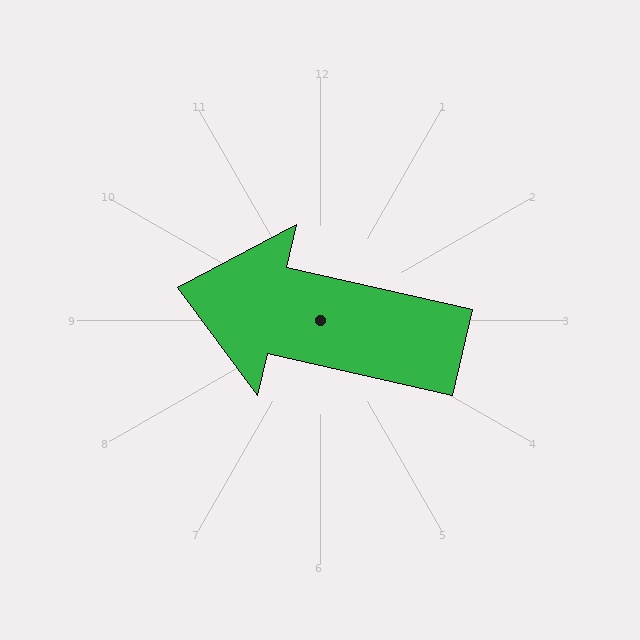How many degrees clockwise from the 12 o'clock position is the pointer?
Approximately 283 degrees.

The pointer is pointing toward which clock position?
Roughly 9 o'clock.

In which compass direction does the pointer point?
West.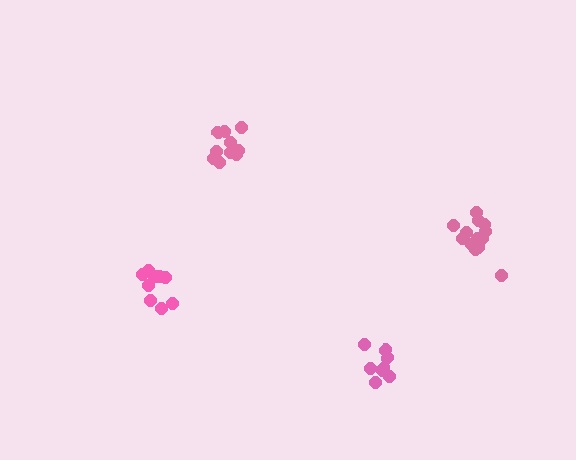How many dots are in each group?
Group 1: 10 dots, Group 2: 14 dots, Group 3: 10 dots, Group 4: 8 dots (42 total).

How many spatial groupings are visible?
There are 4 spatial groupings.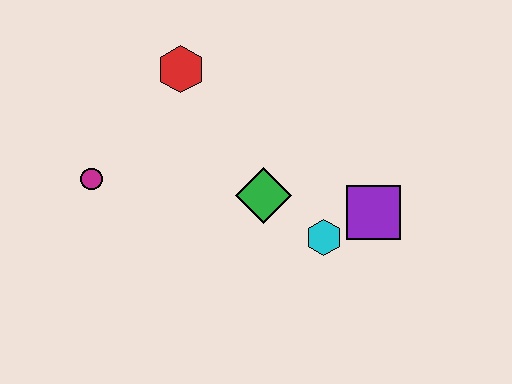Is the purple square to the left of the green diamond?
No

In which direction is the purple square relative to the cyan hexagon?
The purple square is to the right of the cyan hexagon.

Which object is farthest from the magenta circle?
The purple square is farthest from the magenta circle.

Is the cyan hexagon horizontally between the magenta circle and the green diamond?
No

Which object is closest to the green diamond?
The cyan hexagon is closest to the green diamond.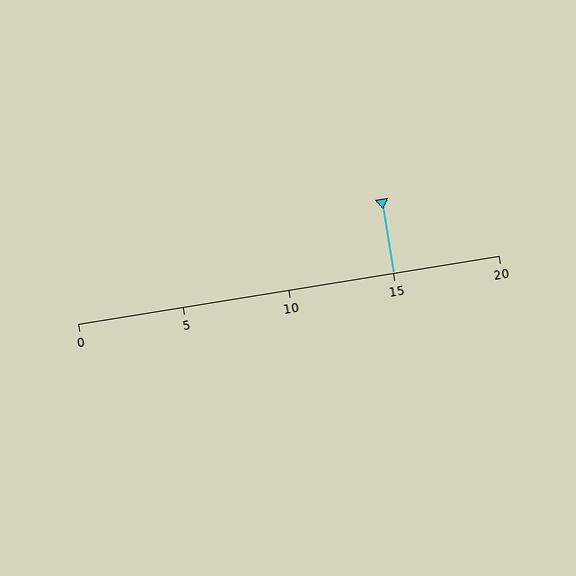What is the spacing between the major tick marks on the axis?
The major ticks are spaced 5 apart.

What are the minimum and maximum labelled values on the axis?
The axis runs from 0 to 20.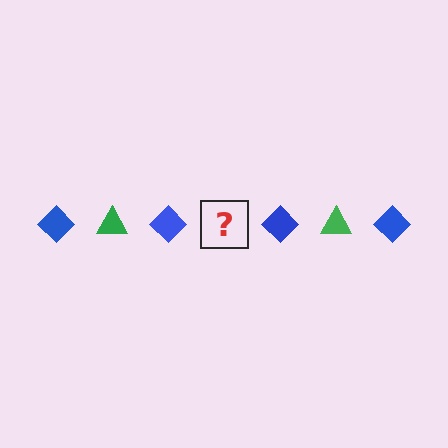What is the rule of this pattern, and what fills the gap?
The rule is that the pattern alternates between blue diamond and green triangle. The gap should be filled with a green triangle.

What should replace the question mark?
The question mark should be replaced with a green triangle.